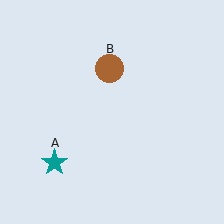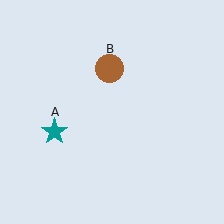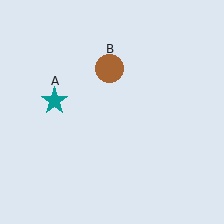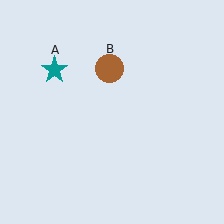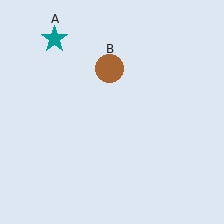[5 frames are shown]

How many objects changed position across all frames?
1 object changed position: teal star (object A).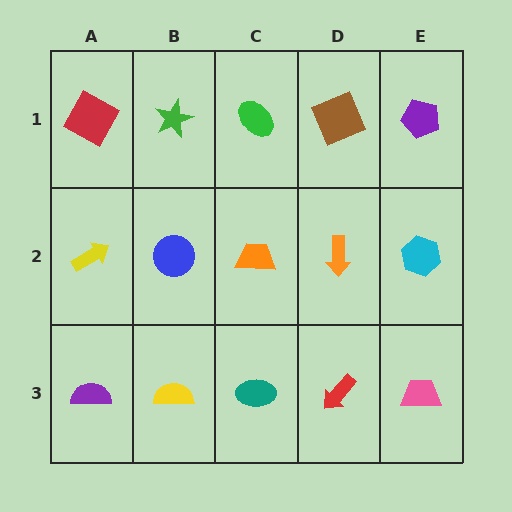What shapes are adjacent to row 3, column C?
An orange trapezoid (row 2, column C), a yellow semicircle (row 3, column B), a red arrow (row 3, column D).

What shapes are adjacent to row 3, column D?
An orange arrow (row 2, column D), a teal ellipse (row 3, column C), a pink trapezoid (row 3, column E).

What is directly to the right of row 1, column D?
A purple pentagon.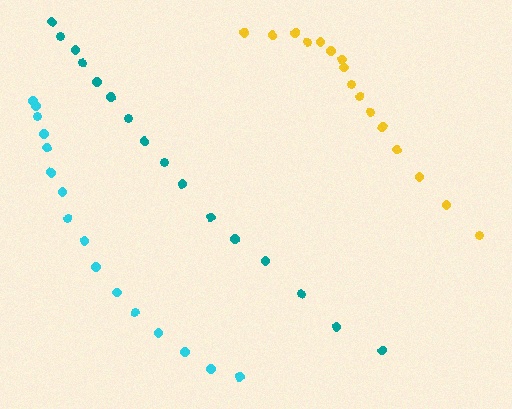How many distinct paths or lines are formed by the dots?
There are 3 distinct paths.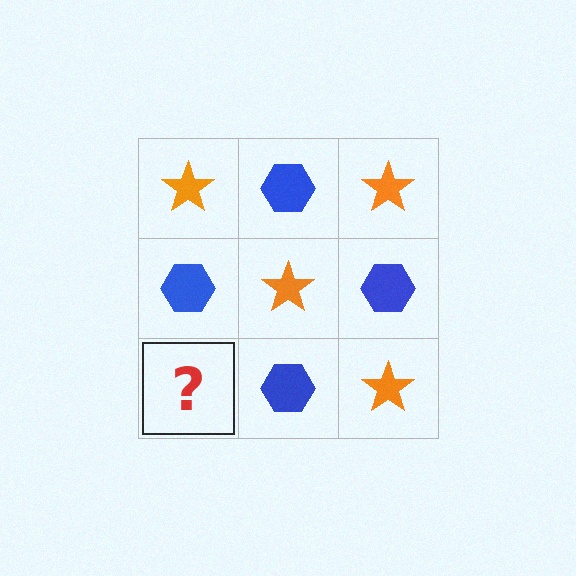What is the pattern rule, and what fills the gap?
The rule is that it alternates orange star and blue hexagon in a checkerboard pattern. The gap should be filled with an orange star.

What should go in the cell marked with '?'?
The missing cell should contain an orange star.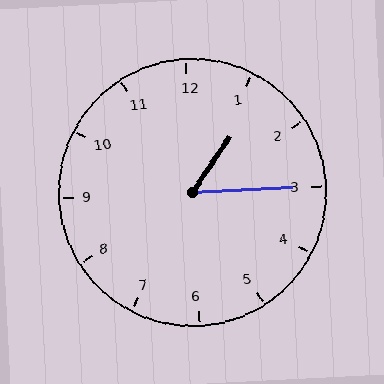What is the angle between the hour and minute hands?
Approximately 52 degrees.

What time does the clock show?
1:15.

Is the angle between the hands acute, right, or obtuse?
It is acute.